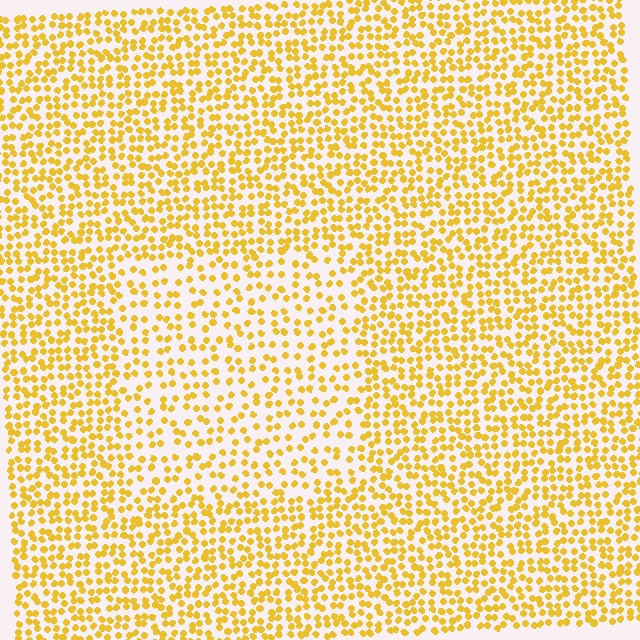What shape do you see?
I see a rectangle.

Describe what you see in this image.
The image contains small yellow elements arranged at two different densities. A rectangle-shaped region is visible where the elements are less densely packed than the surrounding area.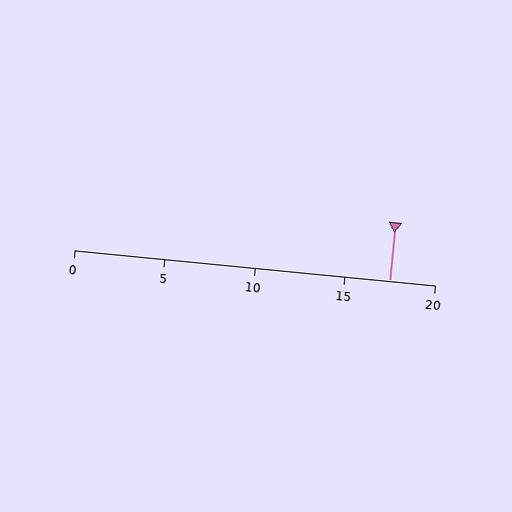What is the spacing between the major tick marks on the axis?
The major ticks are spaced 5 apart.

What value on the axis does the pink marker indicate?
The marker indicates approximately 17.5.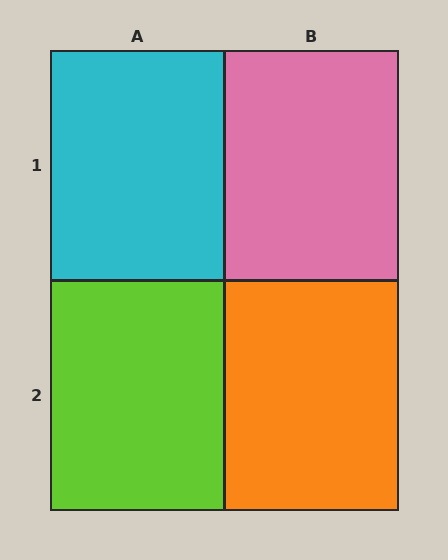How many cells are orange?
1 cell is orange.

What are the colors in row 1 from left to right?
Cyan, pink.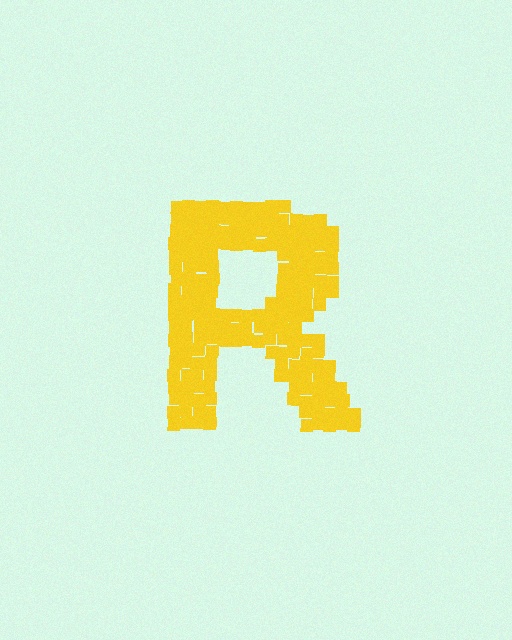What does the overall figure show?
The overall figure shows the letter R.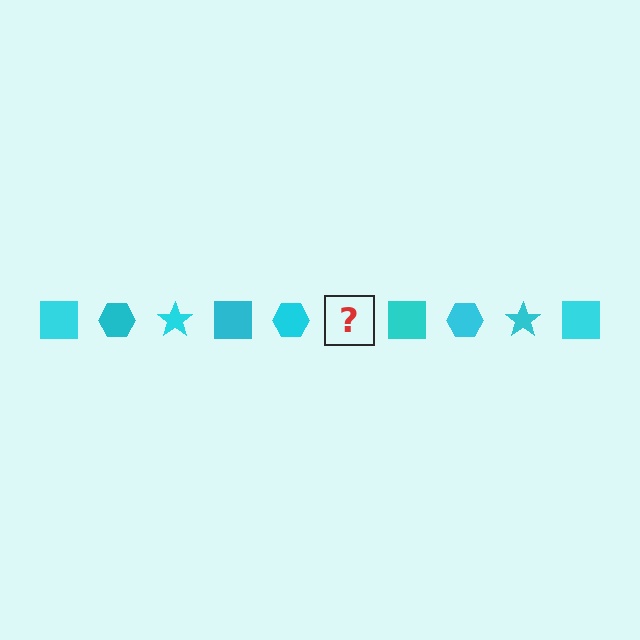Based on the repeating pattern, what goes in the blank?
The blank should be a cyan star.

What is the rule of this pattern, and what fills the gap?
The rule is that the pattern cycles through square, hexagon, star shapes in cyan. The gap should be filled with a cyan star.